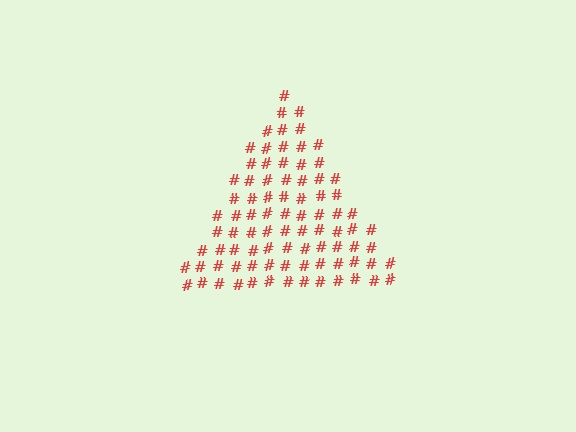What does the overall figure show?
The overall figure shows a triangle.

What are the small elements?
The small elements are hash symbols.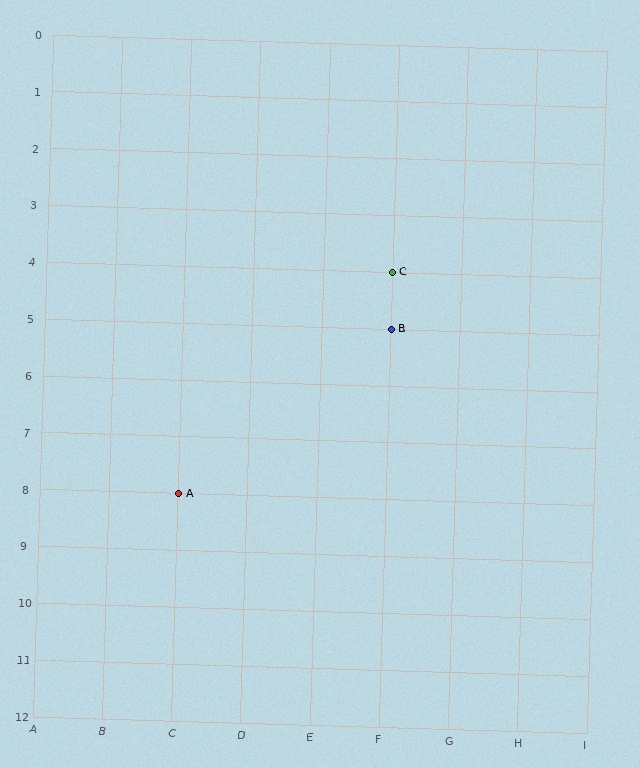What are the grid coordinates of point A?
Point A is at grid coordinates (C, 8).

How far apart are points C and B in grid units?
Points C and B are 1 row apart.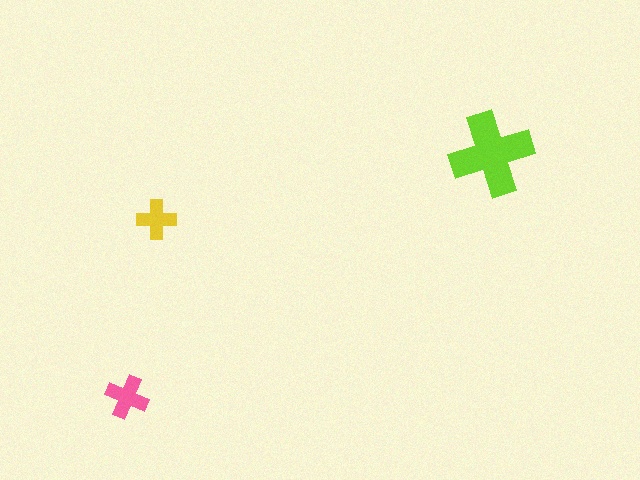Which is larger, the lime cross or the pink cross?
The lime one.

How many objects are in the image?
There are 3 objects in the image.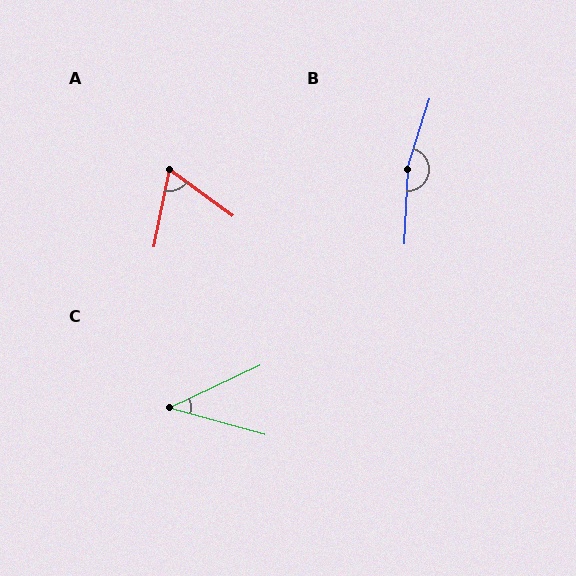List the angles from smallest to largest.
C (41°), A (65°), B (165°).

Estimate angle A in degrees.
Approximately 65 degrees.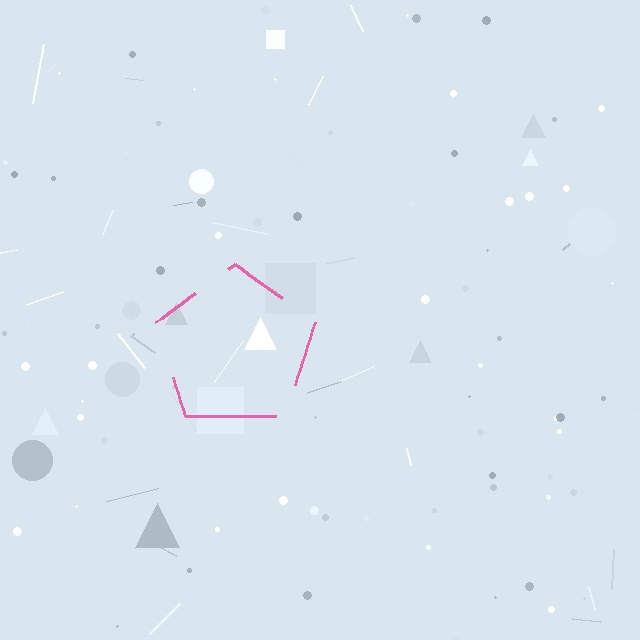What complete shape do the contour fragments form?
The contour fragments form a pentagon.